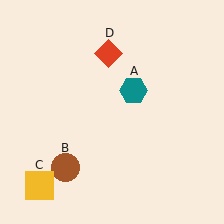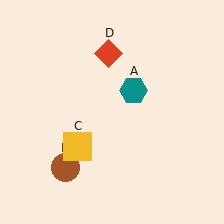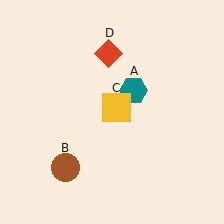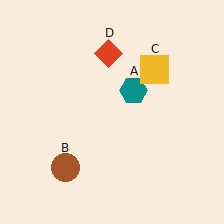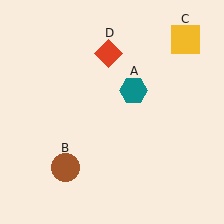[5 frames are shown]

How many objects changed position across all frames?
1 object changed position: yellow square (object C).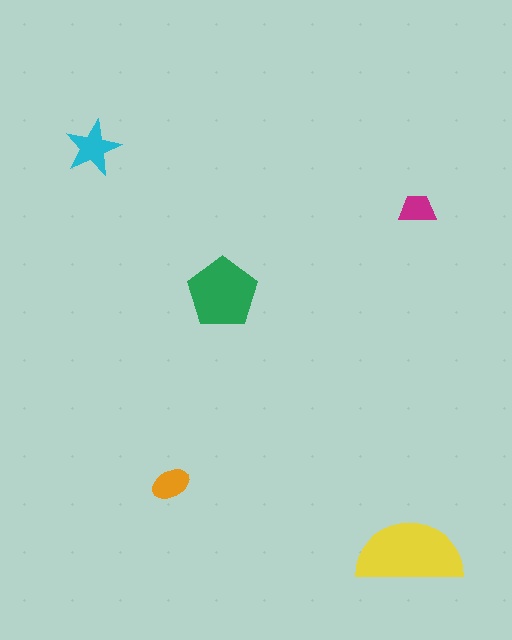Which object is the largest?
The yellow semicircle.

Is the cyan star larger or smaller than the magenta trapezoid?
Larger.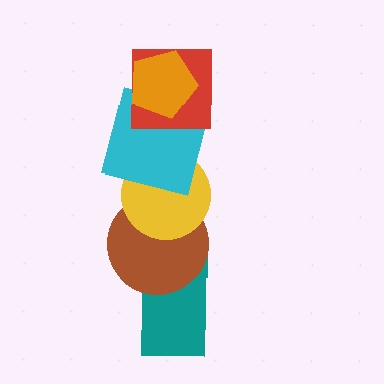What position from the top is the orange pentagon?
The orange pentagon is 1st from the top.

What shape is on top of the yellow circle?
The cyan square is on top of the yellow circle.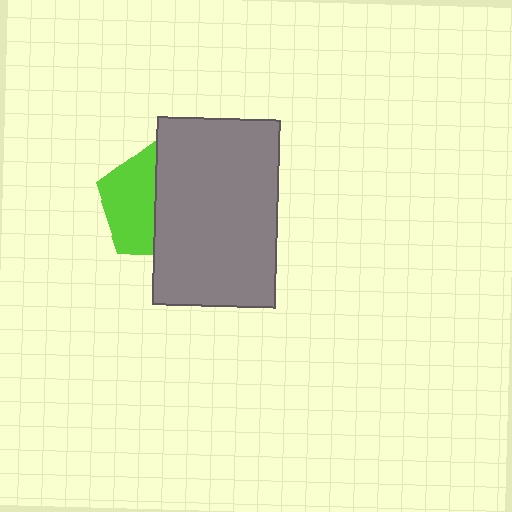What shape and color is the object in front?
The object in front is a gray rectangle.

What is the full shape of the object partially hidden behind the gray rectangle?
The partially hidden object is a lime pentagon.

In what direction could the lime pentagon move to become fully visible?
The lime pentagon could move left. That would shift it out from behind the gray rectangle entirely.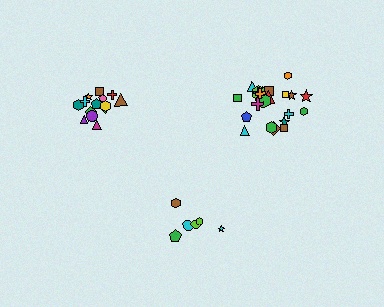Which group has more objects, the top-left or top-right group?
The top-right group.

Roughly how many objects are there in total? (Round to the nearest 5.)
Roughly 45 objects in total.